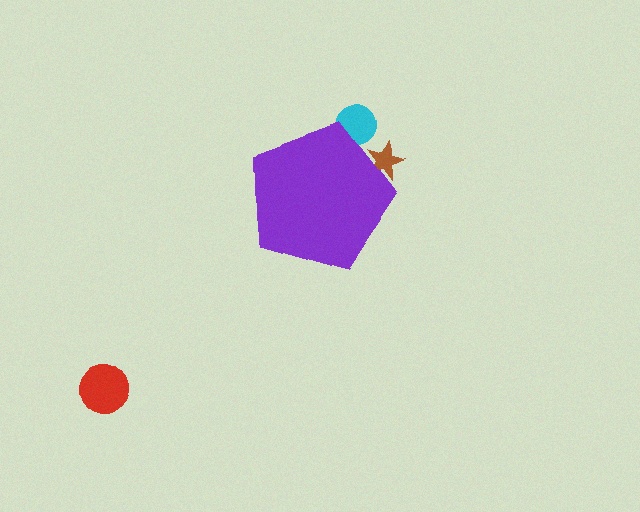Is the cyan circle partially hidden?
Yes, the cyan circle is partially hidden behind the purple pentagon.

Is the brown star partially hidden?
Yes, the brown star is partially hidden behind the purple pentagon.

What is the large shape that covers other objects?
A purple pentagon.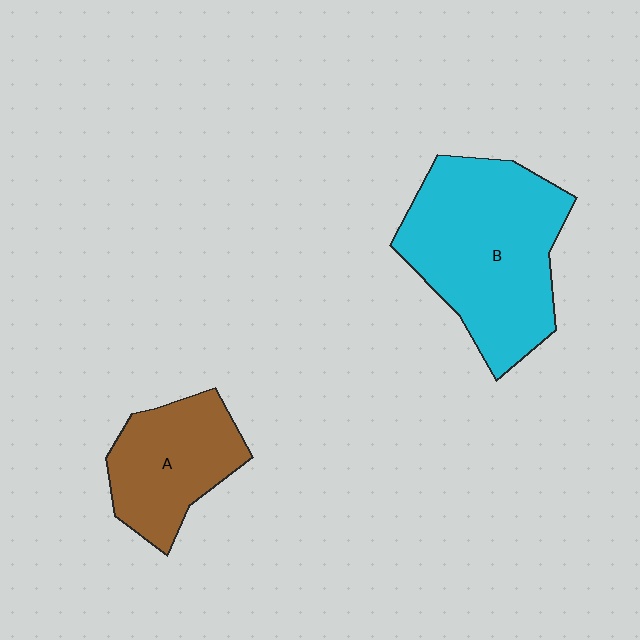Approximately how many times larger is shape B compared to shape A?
Approximately 1.8 times.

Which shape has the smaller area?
Shape A (brown).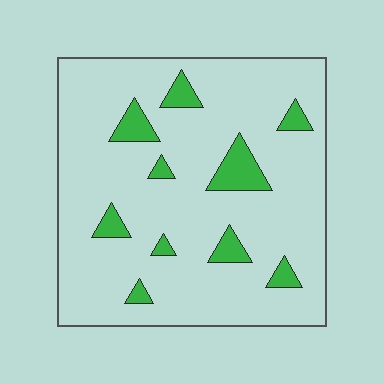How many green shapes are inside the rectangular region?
10.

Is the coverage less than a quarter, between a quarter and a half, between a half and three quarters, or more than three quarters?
Less than a quarter.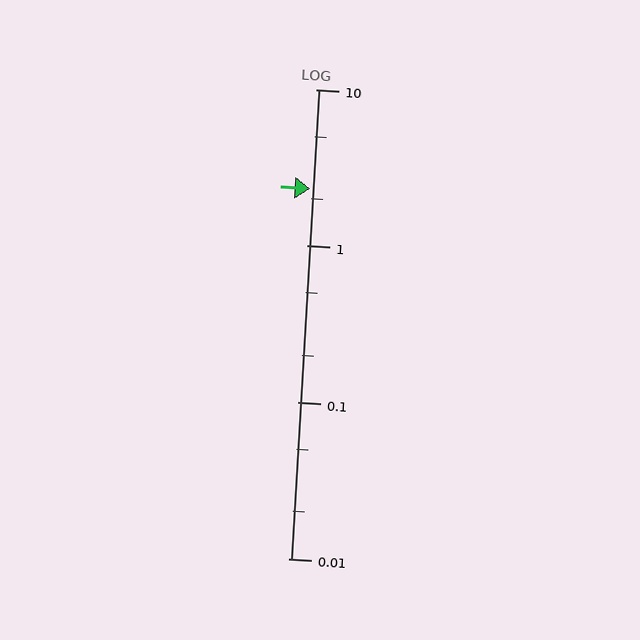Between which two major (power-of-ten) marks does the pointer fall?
The pointer is between 1 and 10.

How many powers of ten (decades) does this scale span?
The scale spans 3 decades, from 0.01 to 10.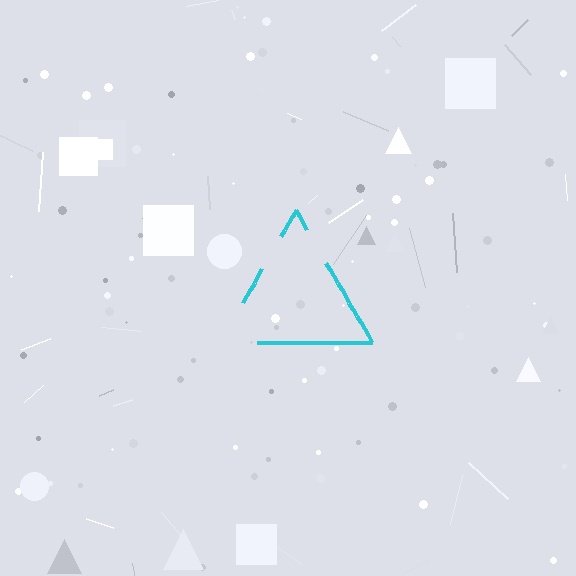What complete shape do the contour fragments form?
The contour fragments form a triangle.